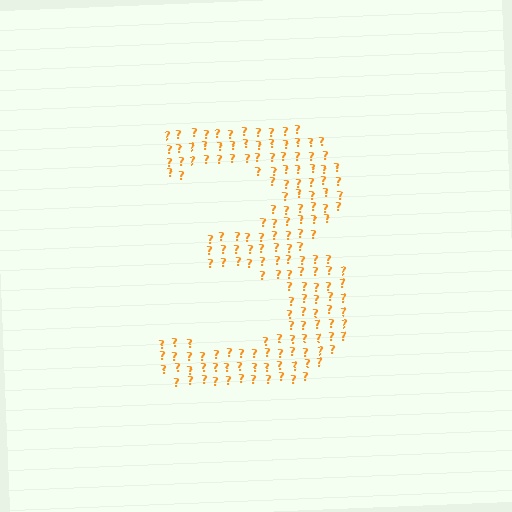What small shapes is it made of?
It is made of small question marks.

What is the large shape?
The large shape is the digit 3.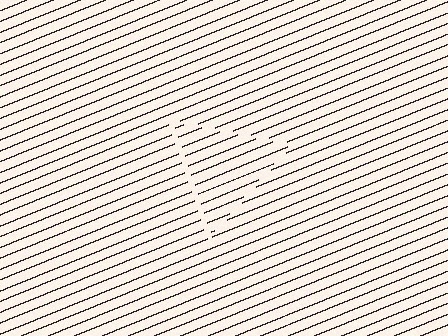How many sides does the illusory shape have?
3 sides — the line-ends trace a triangle.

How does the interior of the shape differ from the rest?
The interior of the shape contains the same grating, shifted by half a period — the contour is defined by the phase discontinuity where line-ends from the inner and outer gratings abut.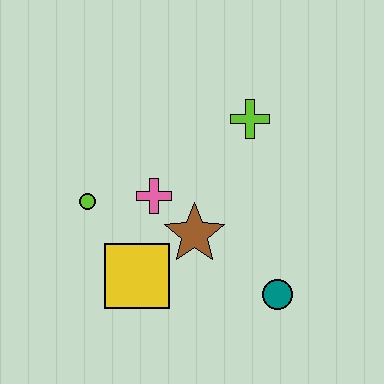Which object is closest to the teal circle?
The brown star is closest to the teal circle.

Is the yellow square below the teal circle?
No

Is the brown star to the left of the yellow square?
No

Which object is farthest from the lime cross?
The yellow square is farthest from the lime cross.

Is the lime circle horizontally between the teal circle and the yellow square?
No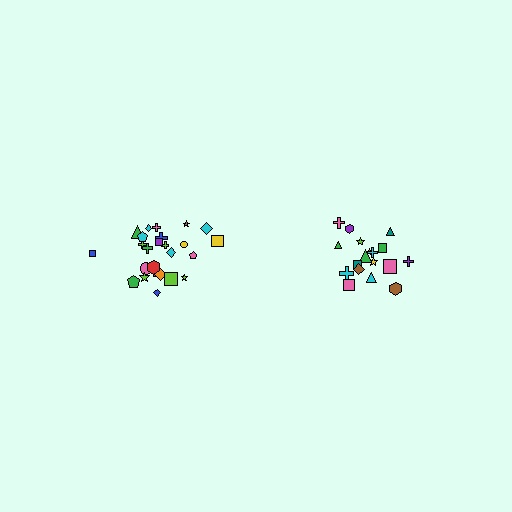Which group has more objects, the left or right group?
The left group.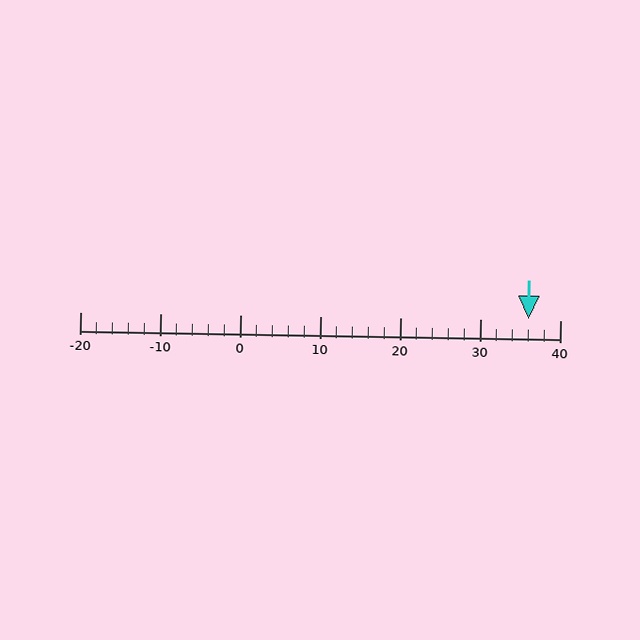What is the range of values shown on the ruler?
The ruler shows values from -20 to 40.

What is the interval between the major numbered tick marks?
The major tick marks are spaced 10 units apart.